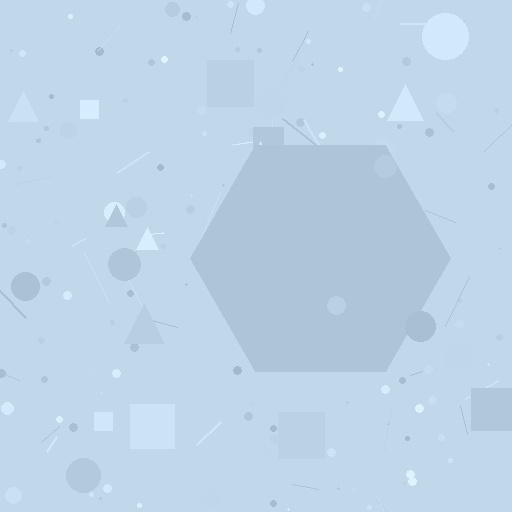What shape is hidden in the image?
A hexagon is hidden in the image.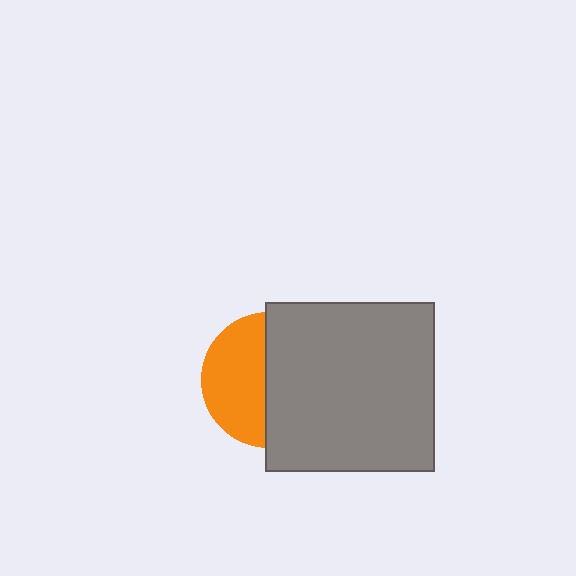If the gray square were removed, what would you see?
You would see the complete orange circle.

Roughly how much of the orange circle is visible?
About half of it is visible (roughly 47%).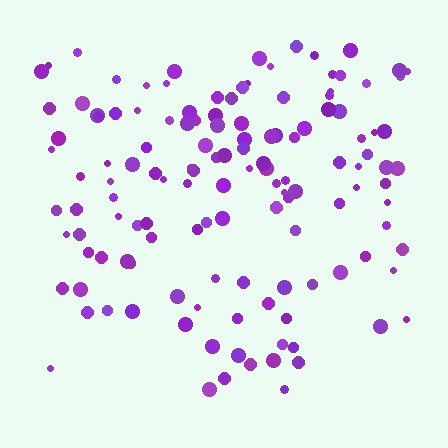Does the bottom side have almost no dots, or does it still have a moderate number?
Still a moderate number, just noticeably fewer than the top.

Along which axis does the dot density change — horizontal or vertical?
Vertical.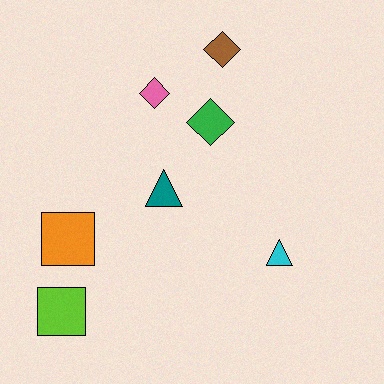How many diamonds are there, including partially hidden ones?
There are 3 diamonds.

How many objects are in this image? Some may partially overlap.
There are 7 objects.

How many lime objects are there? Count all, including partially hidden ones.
There is 1 lime object.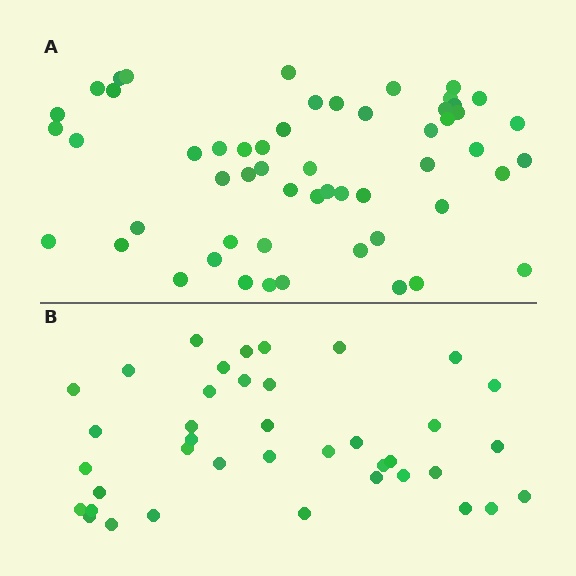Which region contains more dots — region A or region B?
Region A (the top region) has more dots.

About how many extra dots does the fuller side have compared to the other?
Region A has approximately 15 more dots than region B.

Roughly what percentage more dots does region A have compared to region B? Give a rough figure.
About 40% more.